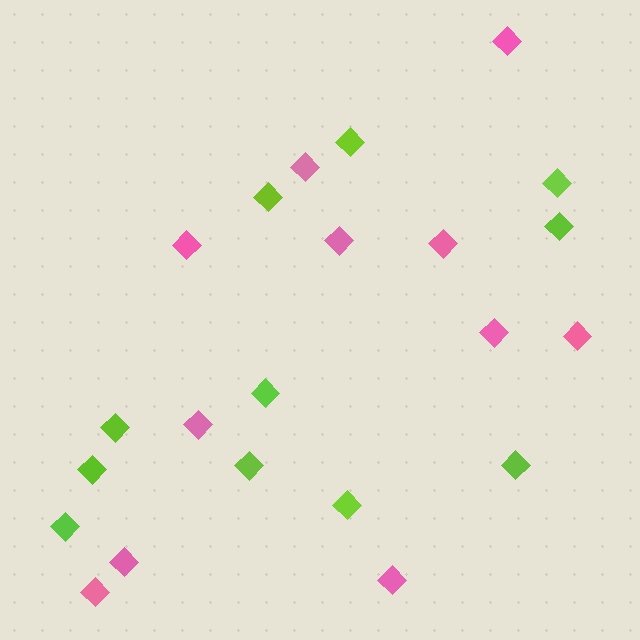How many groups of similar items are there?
There are 2 groups: one group of lime diamonds (11) and one group of pink diamonds (11).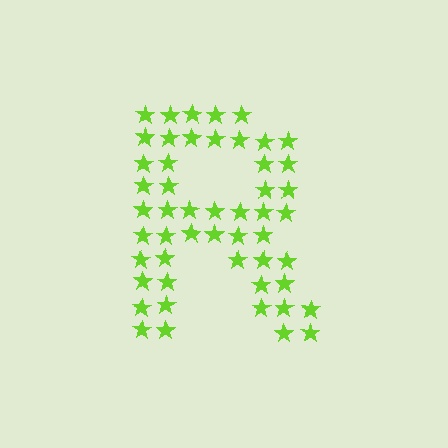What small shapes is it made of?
It is made of small stars.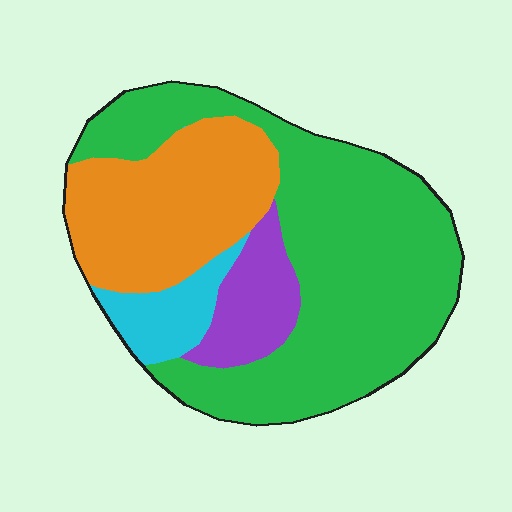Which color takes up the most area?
Green, at roughly 55%.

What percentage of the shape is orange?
Orange takes up about one quarter (1/4) of the shape.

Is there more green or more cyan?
Green.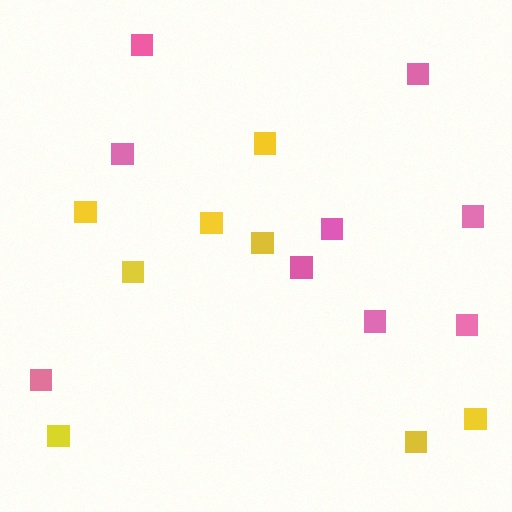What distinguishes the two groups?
There are 2 groups: one group of pink squares (9) and one group of yellow squares (8).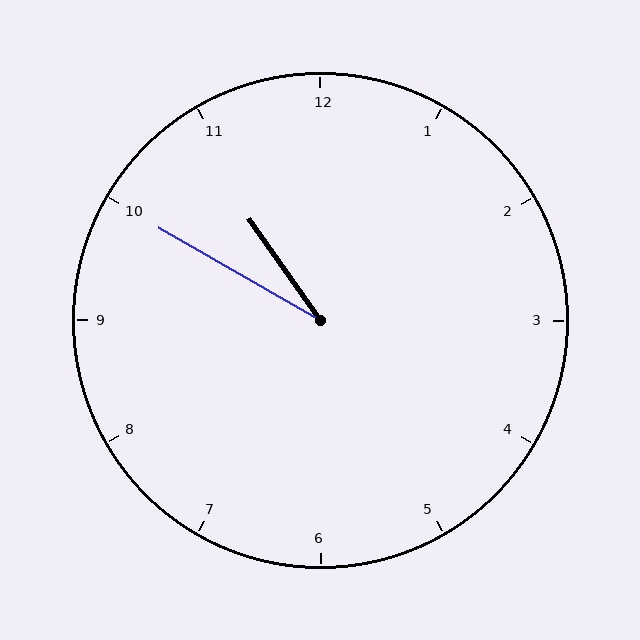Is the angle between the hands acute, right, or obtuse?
It is acute.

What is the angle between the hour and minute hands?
Approximately 25 degrees.